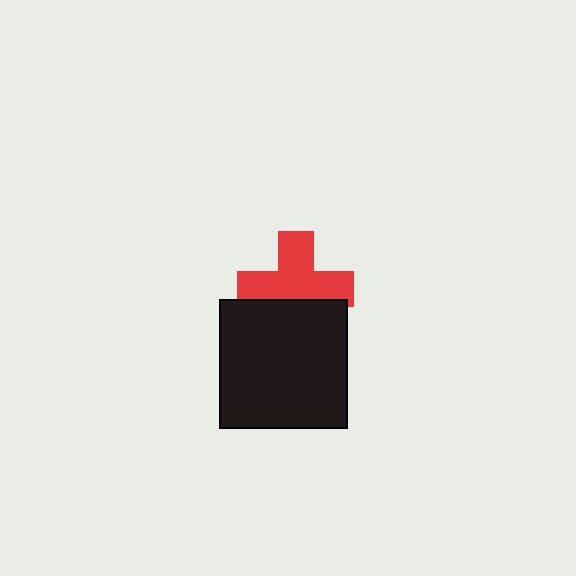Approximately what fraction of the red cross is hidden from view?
Roughly 33% of the red cross is hidden behind the black square.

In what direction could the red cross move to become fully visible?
The red cross could move up. That would shift it out from behind the black square entirely.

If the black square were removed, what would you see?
You would see the complete red cross.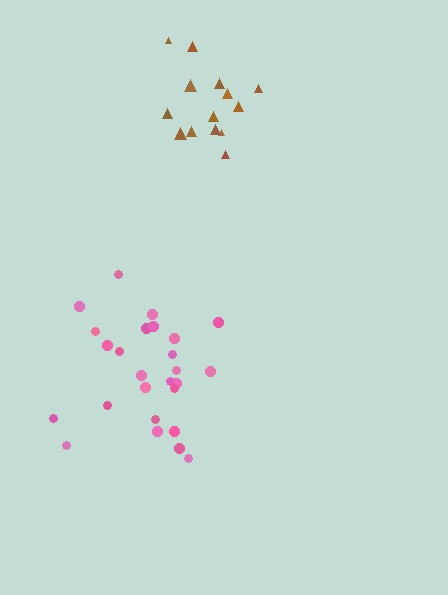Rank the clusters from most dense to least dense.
brown, pink.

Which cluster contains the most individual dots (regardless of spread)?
Pink (26).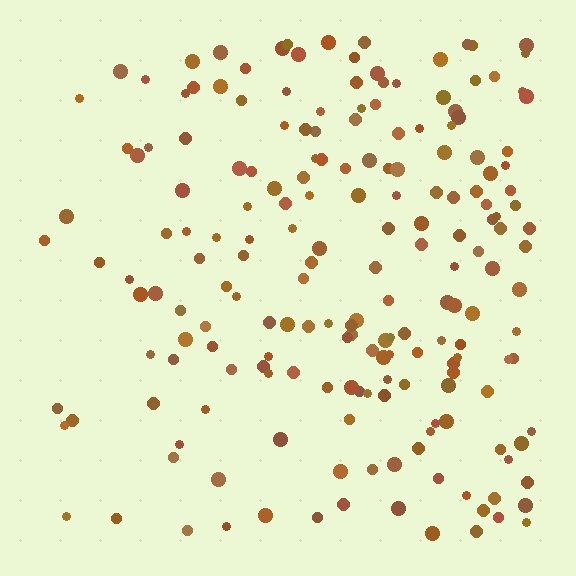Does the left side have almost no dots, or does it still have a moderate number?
Still a moderate number, just noticeably fewer than the right.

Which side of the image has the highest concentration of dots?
The right.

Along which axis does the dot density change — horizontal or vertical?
Horizontal.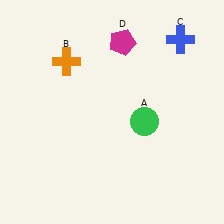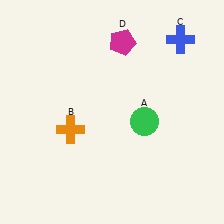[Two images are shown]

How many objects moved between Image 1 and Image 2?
1 object moved between the two images.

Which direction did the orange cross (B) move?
The orange cross (B) moved down.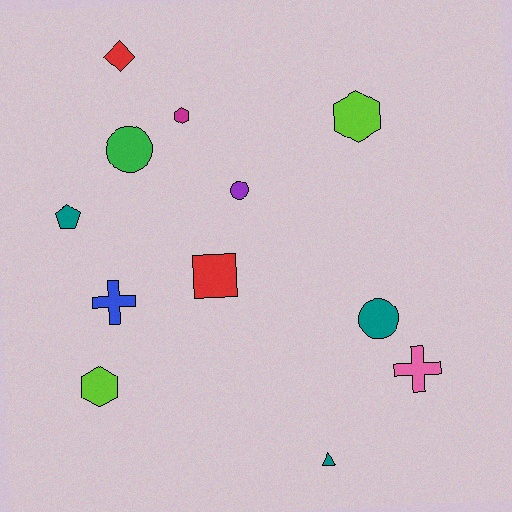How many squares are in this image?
There is 1 square.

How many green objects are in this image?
There is 1 green object.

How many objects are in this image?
There are 12 objects.